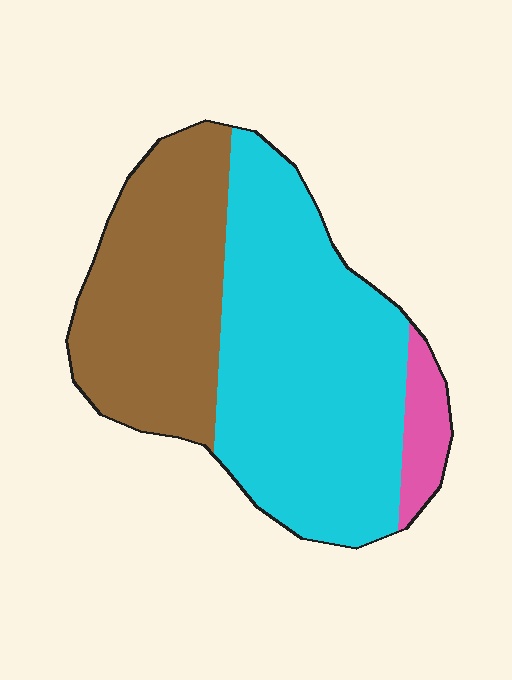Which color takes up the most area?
Cyan, at roughly 55%.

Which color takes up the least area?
Pink, at roughly 5%.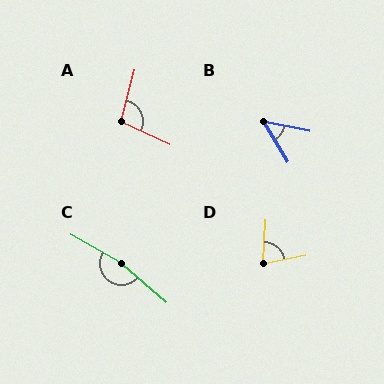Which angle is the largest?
C, at approximately 169 degrees.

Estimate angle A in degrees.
Approximately 101 degrees.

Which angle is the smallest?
B, at approximately 46 degrees.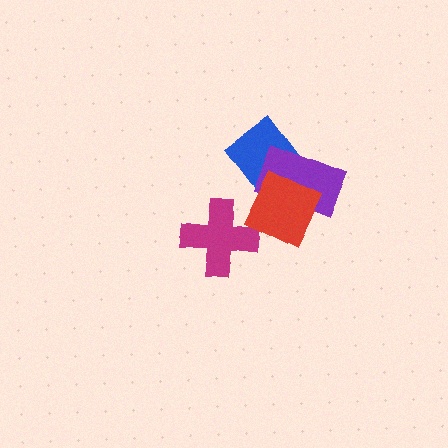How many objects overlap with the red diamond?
3 objects overlap with the red diamond.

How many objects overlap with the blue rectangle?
2 objects overlap with the blue rectangle.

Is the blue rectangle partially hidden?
Yes, it is partially covered by another shape.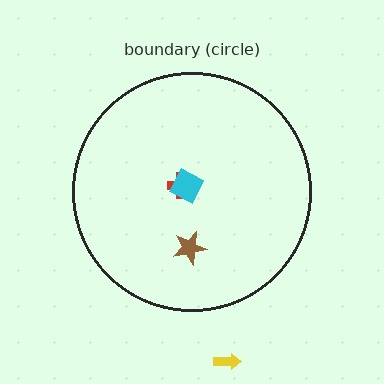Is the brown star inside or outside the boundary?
Inside.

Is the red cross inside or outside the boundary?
Inside.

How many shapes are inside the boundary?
3 inside, 1 outside.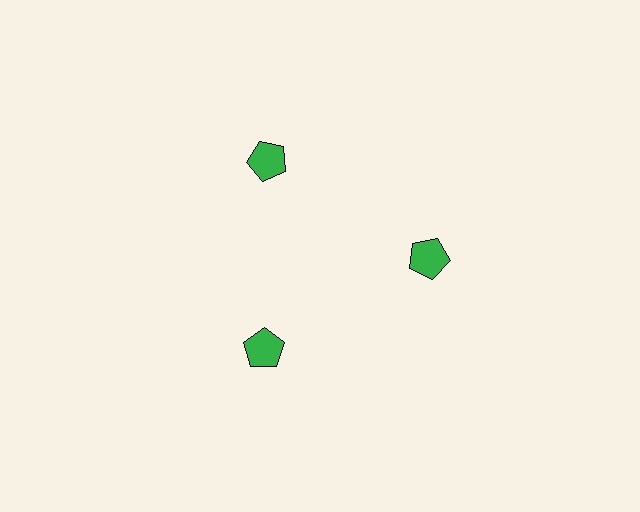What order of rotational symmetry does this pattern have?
This pattern has 3-fold rotational symmetry.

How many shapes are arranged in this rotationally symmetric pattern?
There are 3 shapes, arranged in 3 groups of 1.